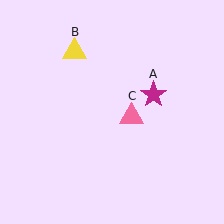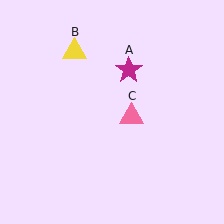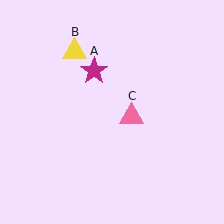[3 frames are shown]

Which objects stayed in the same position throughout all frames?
Yellow triangle (object B) and pink triangle (object C) remained stationary.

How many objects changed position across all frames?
1 object changed position: magenta star (object A).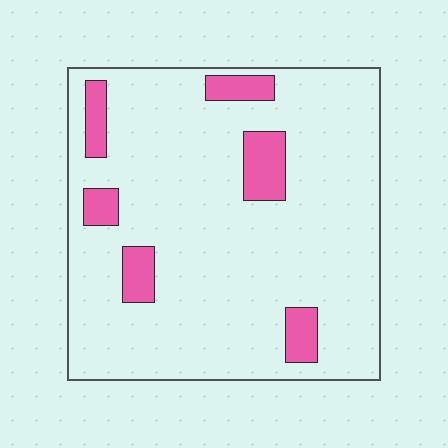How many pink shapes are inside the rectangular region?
6.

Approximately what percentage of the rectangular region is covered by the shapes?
Approximately 10%.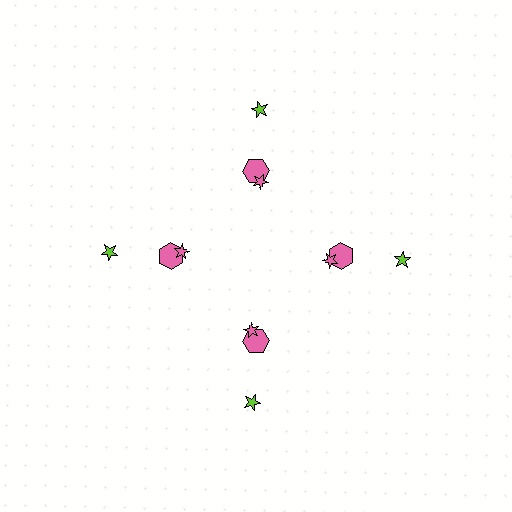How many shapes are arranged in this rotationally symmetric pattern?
There are 12 shapes, arranged in 4 groups of 3.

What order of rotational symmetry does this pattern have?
This pattern has 4-fold rotational symmetry.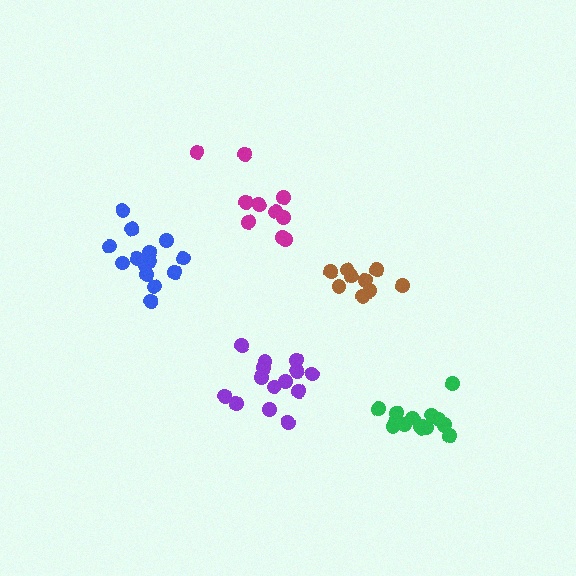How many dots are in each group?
Group 1: 9 dots, Group 2: 10 dots, Group 3: 14 dots, Group 4: 14 dots, Group 5: 15 dots (62 total).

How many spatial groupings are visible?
There are 5 spatial groupings.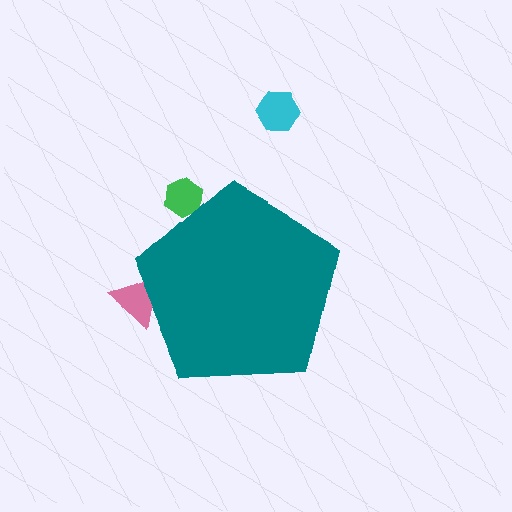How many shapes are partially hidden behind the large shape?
2 shapes are partially hidden.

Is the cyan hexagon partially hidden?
No, the cyan hexagon is fully visible.